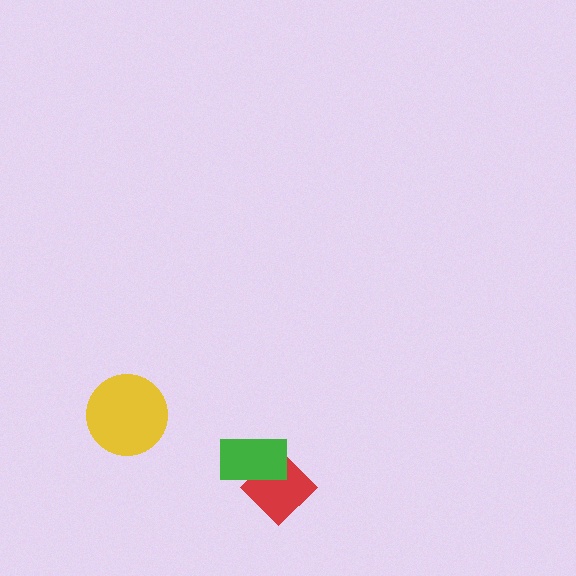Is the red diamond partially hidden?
Yes, it is partially covered by another shape.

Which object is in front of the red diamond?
The green rectangle is in front of the red diamond.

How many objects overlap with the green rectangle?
1 object overlaps with the green rectangle.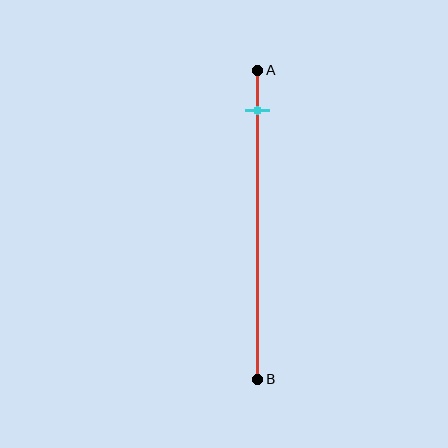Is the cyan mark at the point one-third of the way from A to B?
No, the mark is at about 15% from A, not at the 33% one-third point.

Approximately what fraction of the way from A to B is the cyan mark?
The cyan mark is approximately 15% of the way from A to B.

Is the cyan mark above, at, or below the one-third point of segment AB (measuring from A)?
The cyan mark is above the one-third point of segment AB.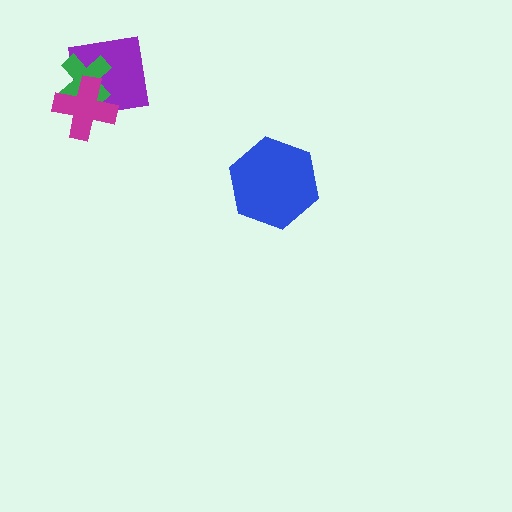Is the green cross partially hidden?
Yes, it is partially covered by another shape.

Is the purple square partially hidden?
Yes, it is partially covered by another shape.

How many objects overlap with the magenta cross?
2 objects overlap with the magenta cross.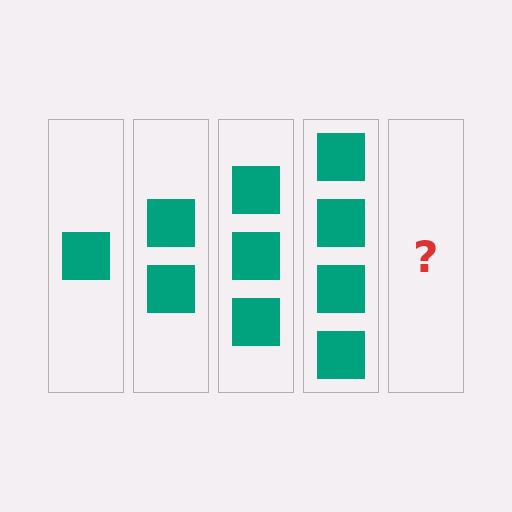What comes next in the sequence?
The next element should be 5 squares.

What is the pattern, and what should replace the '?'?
The pattern is that each step adds one more square. The '?' should be 5 squares.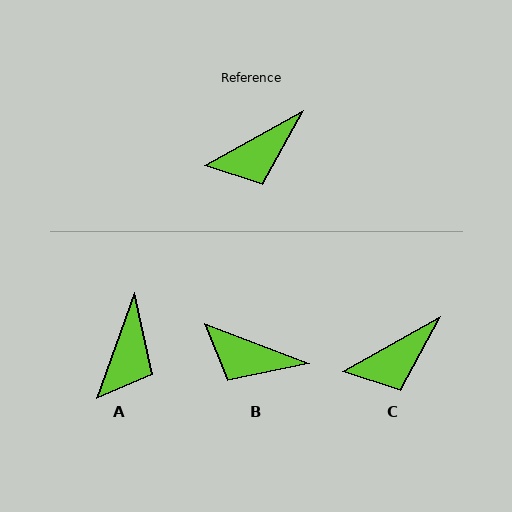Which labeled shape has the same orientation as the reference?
C.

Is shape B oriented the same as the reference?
No, it is off by about 49 degrees.